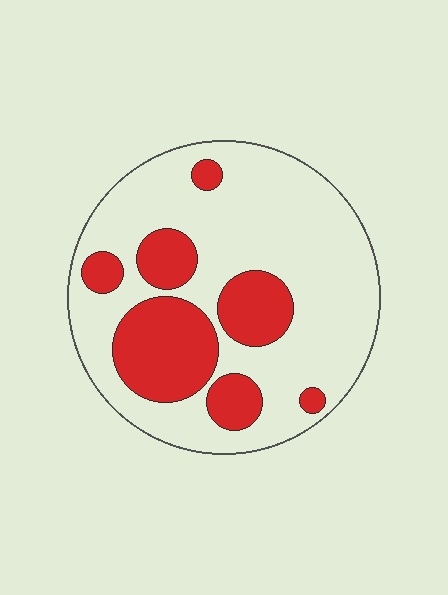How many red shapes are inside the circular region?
7.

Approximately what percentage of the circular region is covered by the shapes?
Approximately 30%.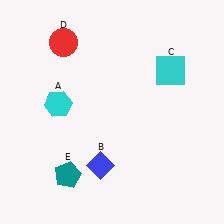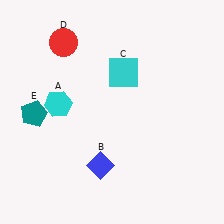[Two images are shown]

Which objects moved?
The objects that moved are: the cyan square (C), the teal pentagon (E).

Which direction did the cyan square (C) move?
The cyan square (C) moved left.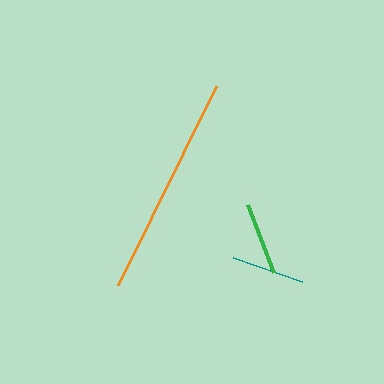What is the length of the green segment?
The green segment is approximately 73 pixels long.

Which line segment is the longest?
The orange line is the longest at approximately 221 pixels.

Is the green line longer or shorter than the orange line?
The orange line is longer than the green line.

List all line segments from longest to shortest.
From longest to shortest: orange, teal, green.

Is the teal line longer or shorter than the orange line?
The orange line is longer than the teal line.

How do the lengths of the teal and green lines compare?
The teal and green lines are approximately the same length.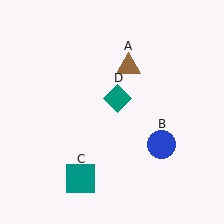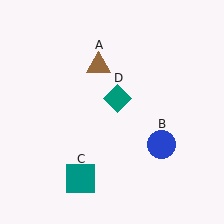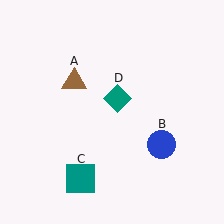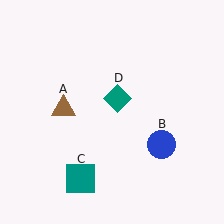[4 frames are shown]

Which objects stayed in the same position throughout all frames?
Blue circle (object B) and teal square (object C) and teal diamond (object D) remained stationary.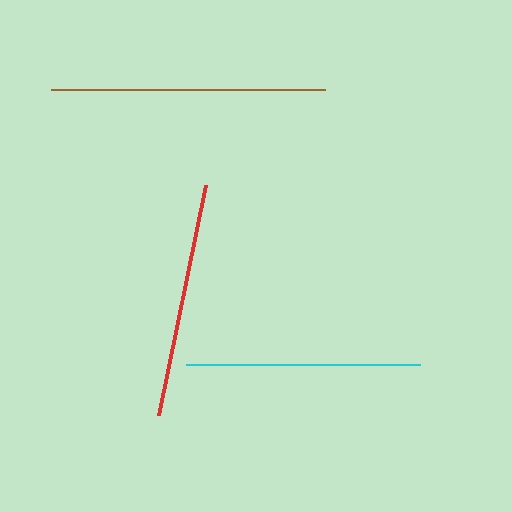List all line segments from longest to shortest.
From longest to shortest: brown, red, cyan.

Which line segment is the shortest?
The cyan line is the shortest at approximately 234 pixels.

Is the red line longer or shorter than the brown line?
The brown line is longer than the red line.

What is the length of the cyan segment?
The cyan segment is approximately 234 pixels long.